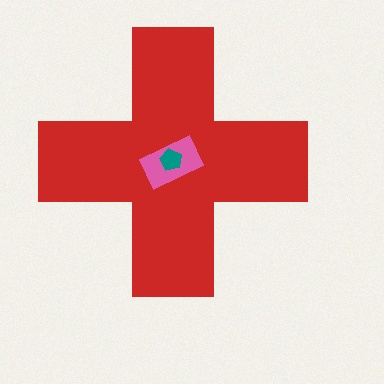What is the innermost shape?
The teal pentagon.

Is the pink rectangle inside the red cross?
Yes.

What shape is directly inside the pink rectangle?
The teal pentagon.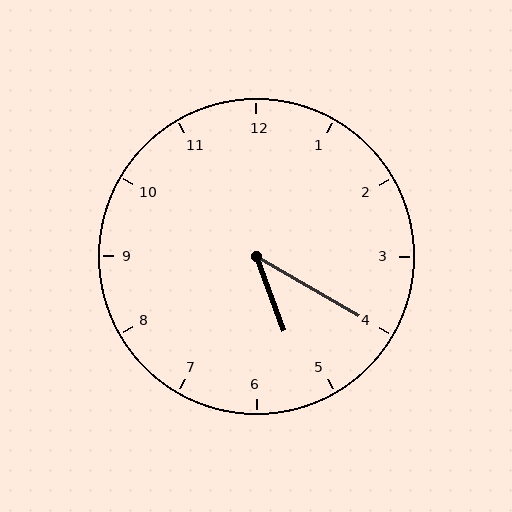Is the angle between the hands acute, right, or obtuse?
It is acute.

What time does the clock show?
5:20.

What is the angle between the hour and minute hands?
Approximately 40 degrees.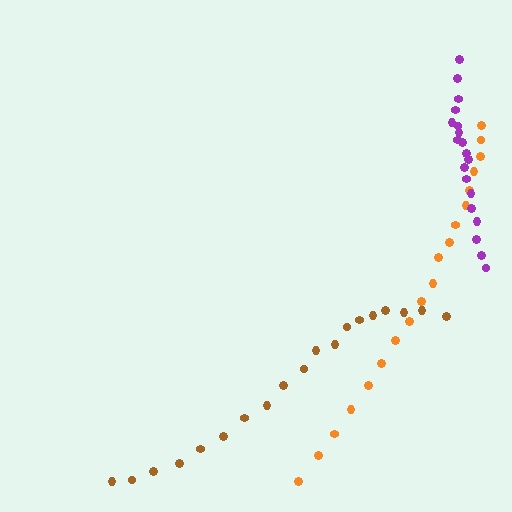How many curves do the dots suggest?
There are 3 distinct paths.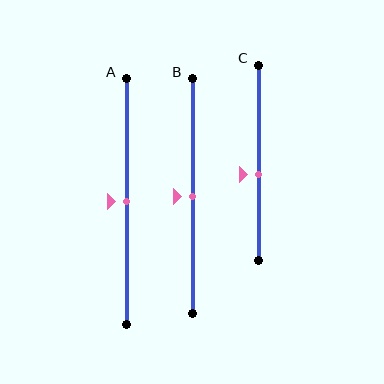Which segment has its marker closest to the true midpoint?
Segment A has its marker closest to the true midpoint.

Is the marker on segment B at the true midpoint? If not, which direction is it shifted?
Yes, the marker on segment B is at the true midpoint.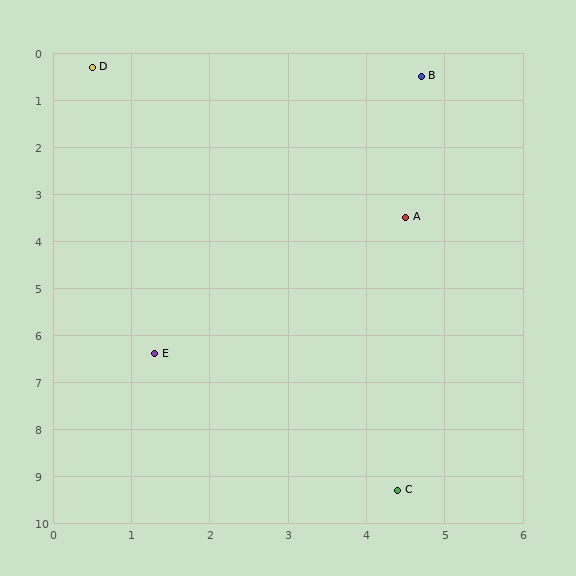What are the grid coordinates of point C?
Point C is at approximately (4.4, 9.3).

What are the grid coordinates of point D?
Point D is at approximately (0.5, 0.3).